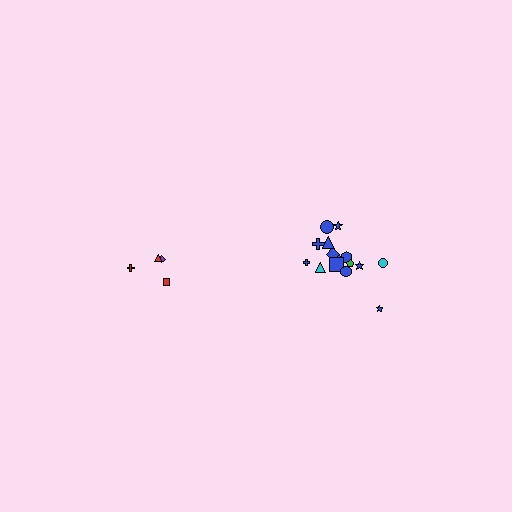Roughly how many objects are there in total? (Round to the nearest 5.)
Roughly 20 objects in total.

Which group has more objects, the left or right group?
The right group.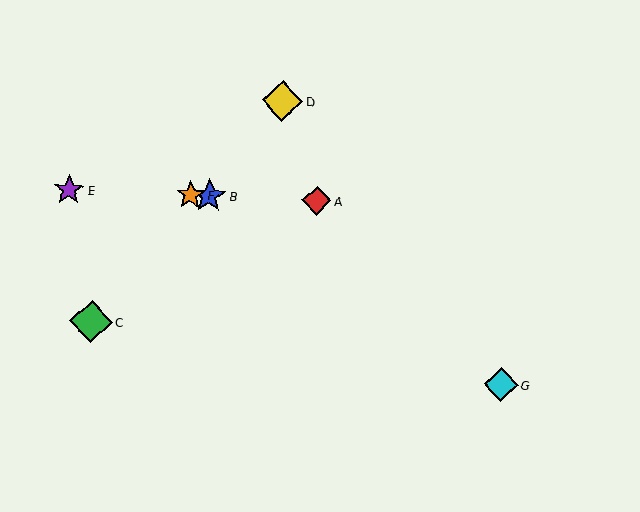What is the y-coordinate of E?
Object E is at y≈190.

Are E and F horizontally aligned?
Yes, both are at y≈190.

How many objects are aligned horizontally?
4 objects (A, B, E, F) are aligned horizontally.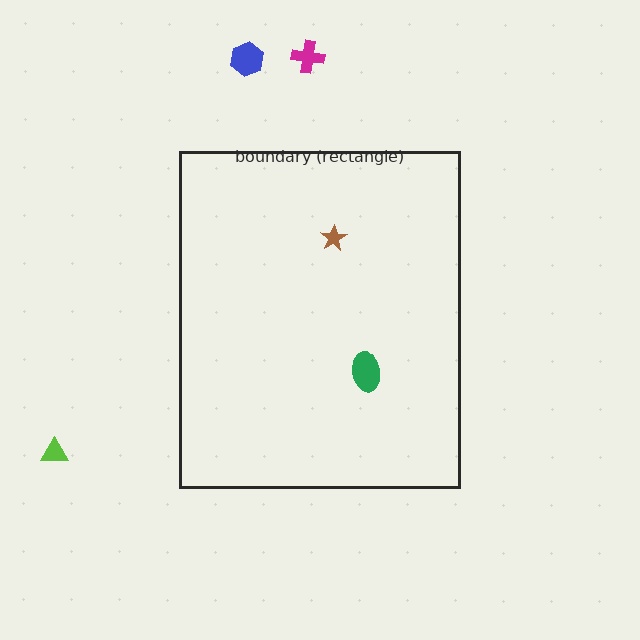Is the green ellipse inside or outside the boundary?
Inside.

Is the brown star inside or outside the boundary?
Inside.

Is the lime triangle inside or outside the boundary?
Outside.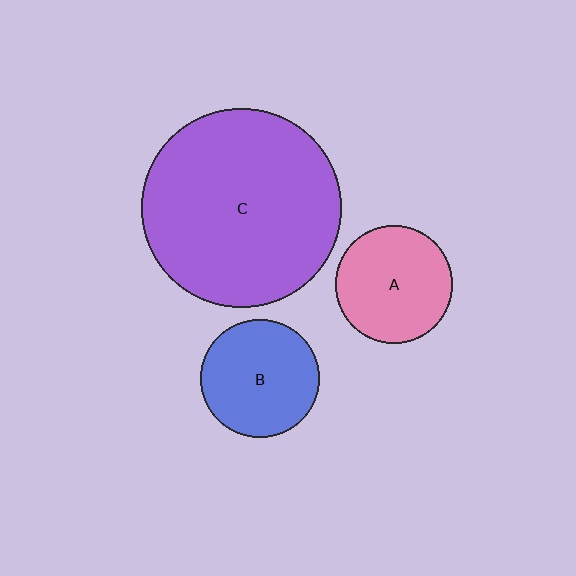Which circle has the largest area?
Circle C (purple).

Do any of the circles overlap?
No, none of the circles overlap.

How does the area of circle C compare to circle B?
Approximately 2.8 times.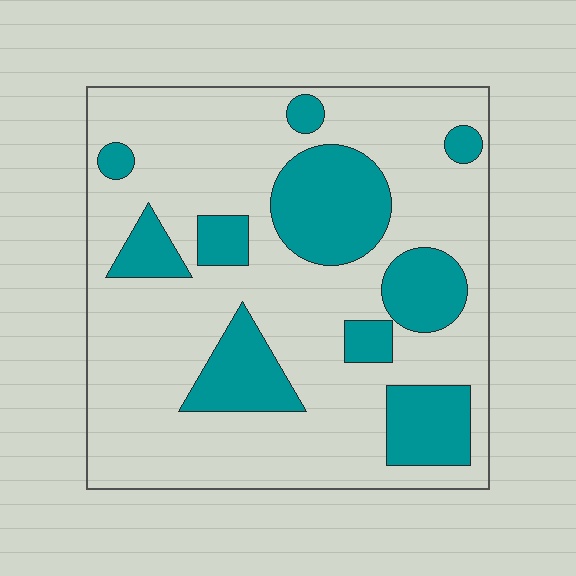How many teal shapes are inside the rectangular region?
10.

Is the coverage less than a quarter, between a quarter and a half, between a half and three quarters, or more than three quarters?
Between a quarter and a half.